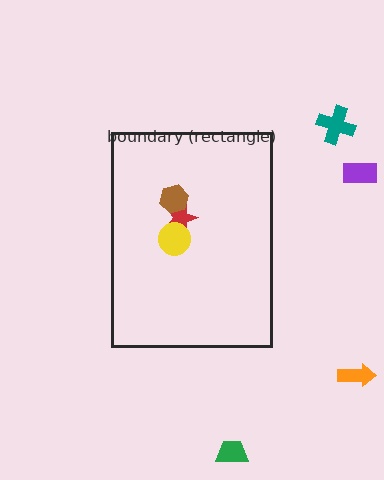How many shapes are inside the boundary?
3 inside, 4 outside.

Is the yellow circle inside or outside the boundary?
Inside.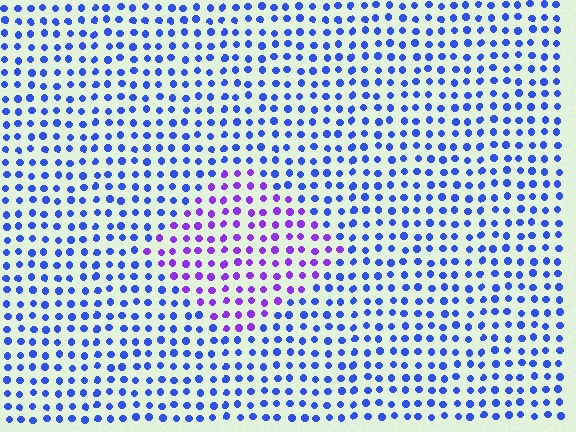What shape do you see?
I see a diamond.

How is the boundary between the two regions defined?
The boundary is defined purely by a slight shift in hue (about 44 degrees). Spacing, size, and orientation are identical on both sides.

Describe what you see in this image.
The image is filled with small blue elements in a uniform arrangement. A diamond-shaped region is visible where the elements are tinted to a slightly different hue, forming a subtle color boundary.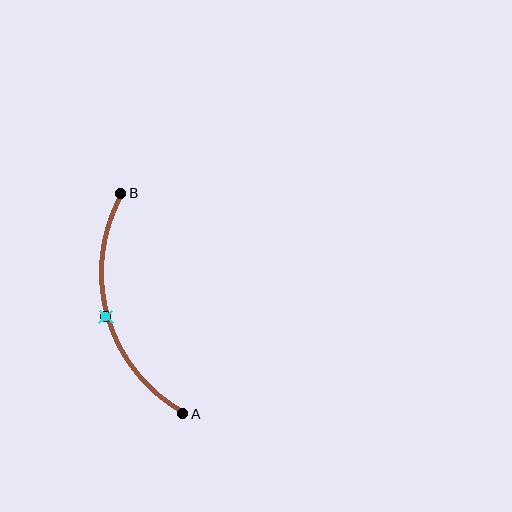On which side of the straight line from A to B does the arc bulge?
The arc bulges to the left of the straight line connecting A and B.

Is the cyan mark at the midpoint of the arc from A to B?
Yes. The cyan mark lies on the arc at equal arc-length from both A and B — it is the arc midpoint.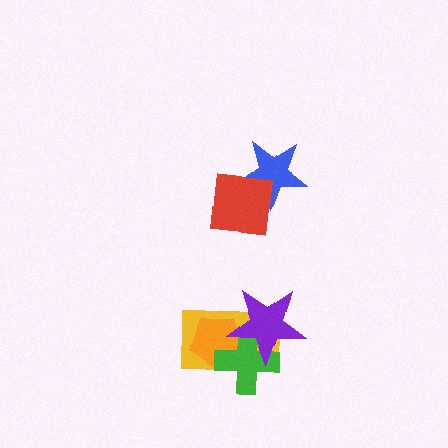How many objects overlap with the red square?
1 object overlaps with the red square.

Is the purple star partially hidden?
No, no other shape covers it.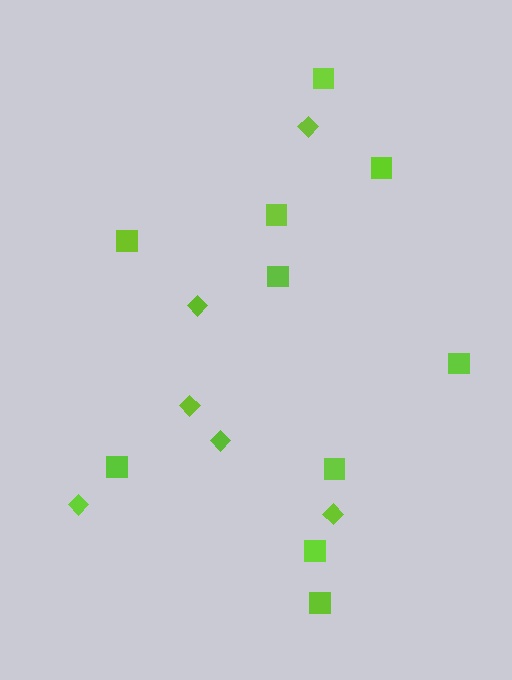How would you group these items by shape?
There are 2 groups: one group of diamonds (6) and one group of squares (10).